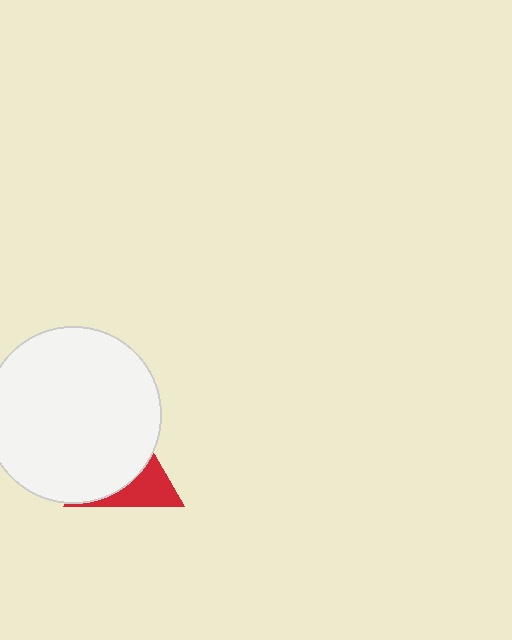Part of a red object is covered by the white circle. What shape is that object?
It is a triangle.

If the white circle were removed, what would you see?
You would see the complete red triangle.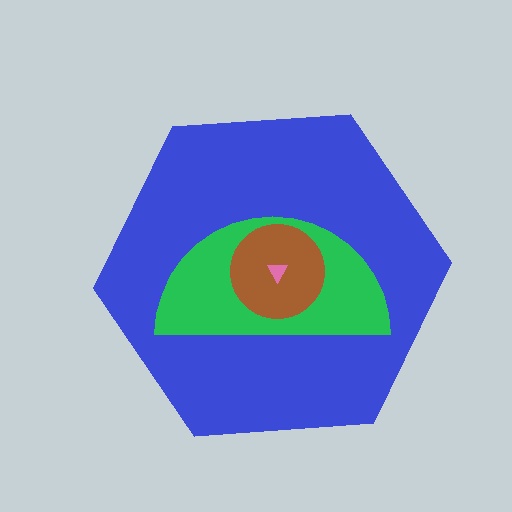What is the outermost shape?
The blue hexagon.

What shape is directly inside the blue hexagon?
The green semicircle.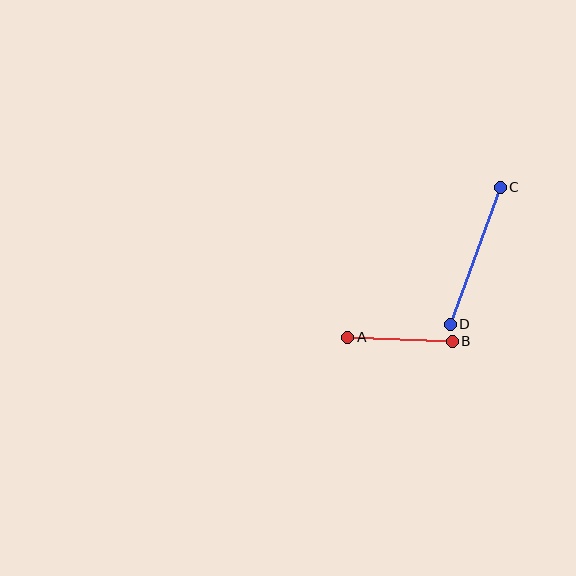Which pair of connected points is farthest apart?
Points C and D are farthest apart.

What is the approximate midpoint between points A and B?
The midpoint is at approximately (400, 339) pixels.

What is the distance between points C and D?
The distance is approximately 146 pixels.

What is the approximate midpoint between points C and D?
The midpoint is at approximately (475, 256) pixels.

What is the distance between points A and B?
The distance is approximately 104 pixels.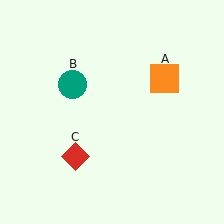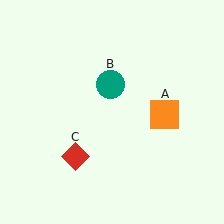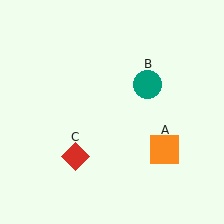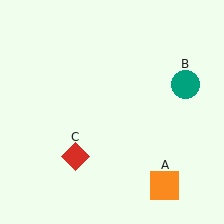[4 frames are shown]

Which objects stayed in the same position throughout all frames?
Red diamond (object C) remained stationary.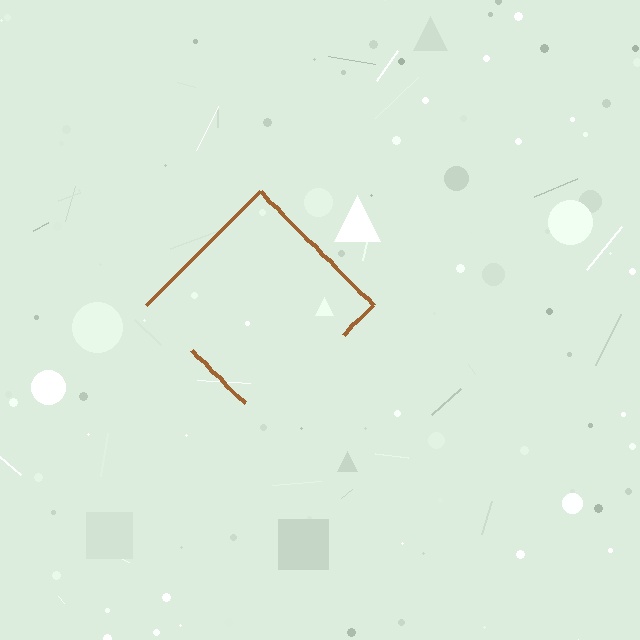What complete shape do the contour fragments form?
The contour fragments form a diamond.